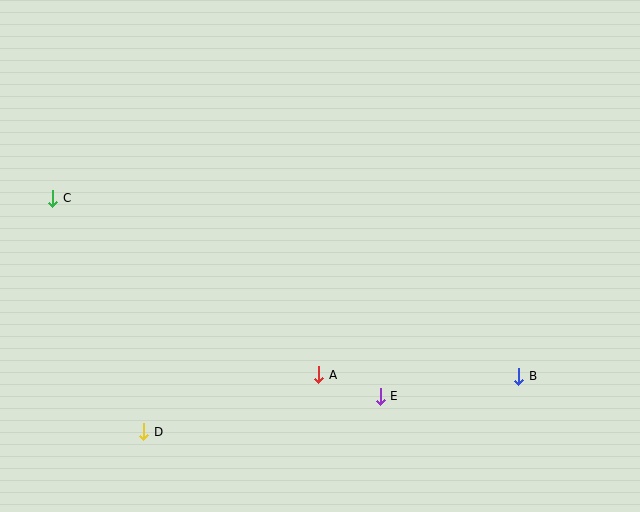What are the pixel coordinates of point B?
Point B is at (519, 376).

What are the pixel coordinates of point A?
Point A is at (319, 375).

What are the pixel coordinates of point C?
Point C is at (53, 198).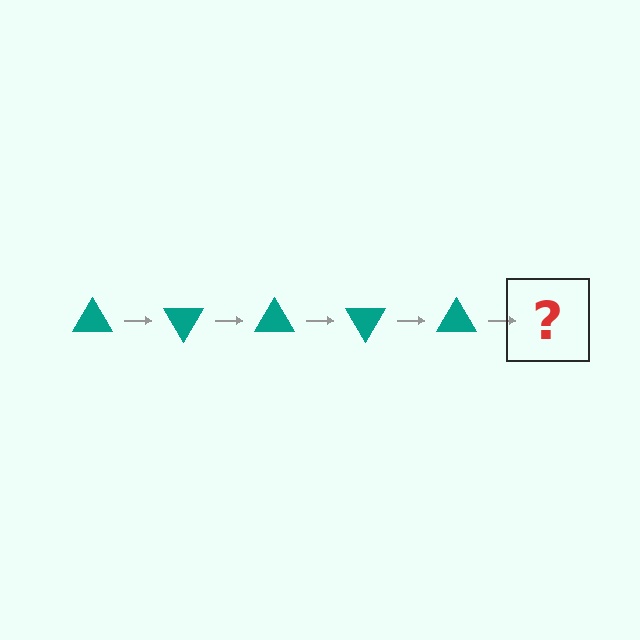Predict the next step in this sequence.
The next step is a teal triangle rotated 300 degrees.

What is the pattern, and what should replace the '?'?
The pattern is that the triangle rotates 60 degrees each step. The '?' should be a teal triangle rotated 300 degrees.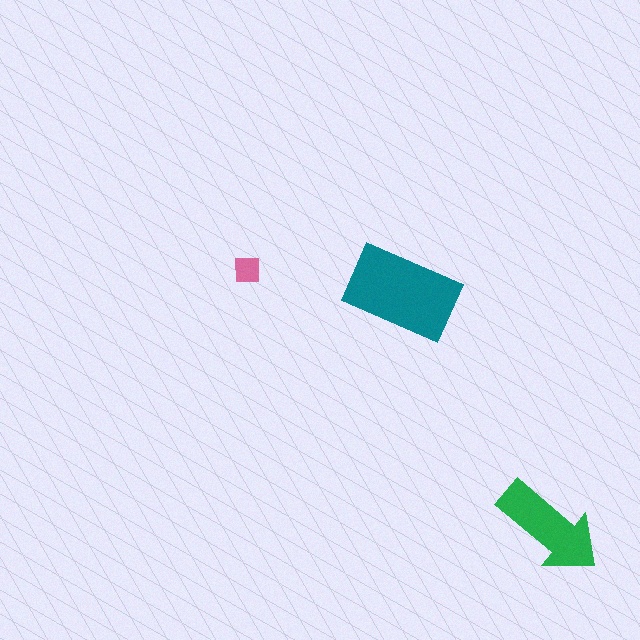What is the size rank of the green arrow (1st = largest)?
2nd.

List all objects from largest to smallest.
The teal rectangle, the green arrow, the pink square.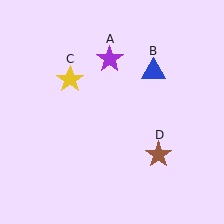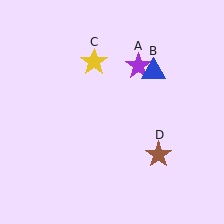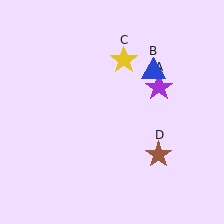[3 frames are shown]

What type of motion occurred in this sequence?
The purple star (object A), yellow star (object C) rotated clockwise around the center of the scene.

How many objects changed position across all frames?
2 objects changed position: purple star (object A), yellow star (object C).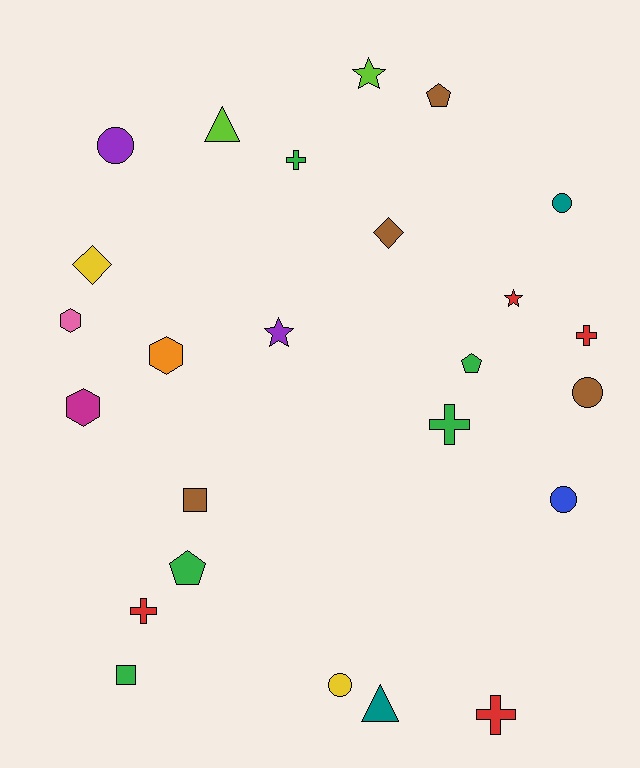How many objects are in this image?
There are 25 objects.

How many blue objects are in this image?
There is 1 blue object.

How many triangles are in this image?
There are 2 triangles.